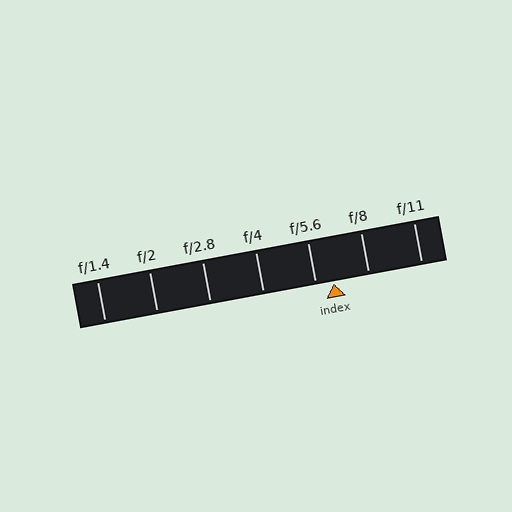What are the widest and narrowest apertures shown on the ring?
The widest aperture shown is f/1.4 and the narrowest is f/11.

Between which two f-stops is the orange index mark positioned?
The index mark is between f/5.6 and f/8.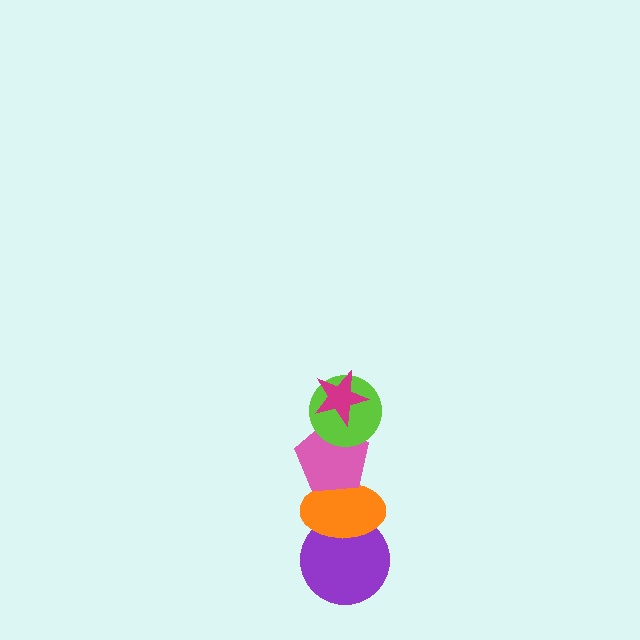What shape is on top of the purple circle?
The orange ellipse is on top of the purple circle.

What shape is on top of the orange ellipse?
The pink pentagon is on top of the orange ellipse.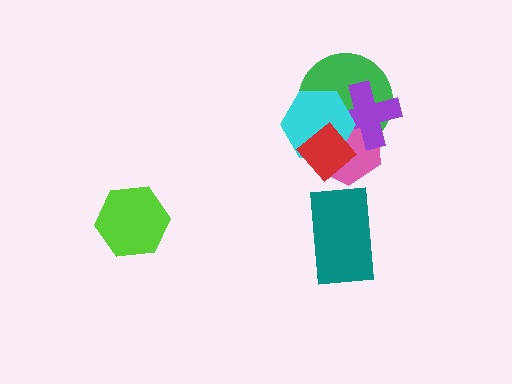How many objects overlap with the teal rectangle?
0 objects overlap with the teal rectangle.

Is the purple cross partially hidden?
Yes, it is partially covered by another shape.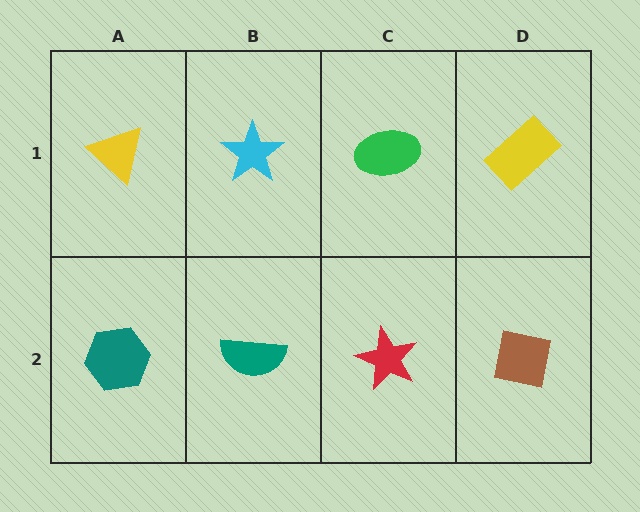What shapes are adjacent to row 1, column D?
A brown square (row 2, column D), a green ellipse (row 1, column C).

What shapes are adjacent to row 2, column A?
A yellow triangle (row 1, column A), a teal semicircle (row 2, column B).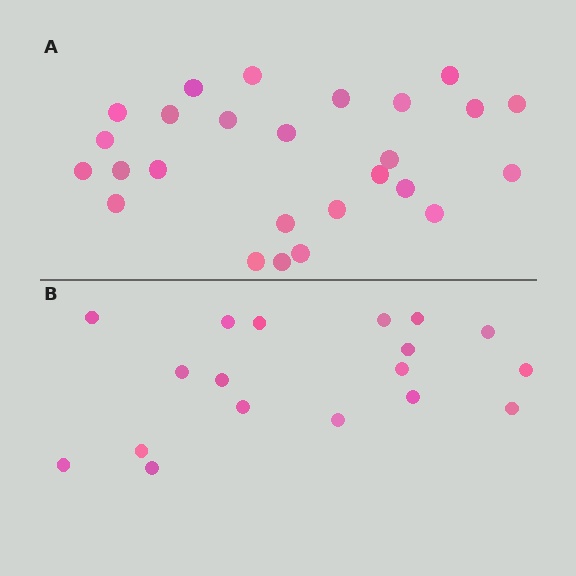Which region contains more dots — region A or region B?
Region A (the top region) has more dots.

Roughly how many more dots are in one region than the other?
Region A has roughly 8 or so more dots than region B.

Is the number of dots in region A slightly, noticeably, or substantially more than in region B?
Region A has noticeably more, but not dramatically so. The ratio is roughly 1.4 to 1.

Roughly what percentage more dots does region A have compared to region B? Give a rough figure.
About 45% more.